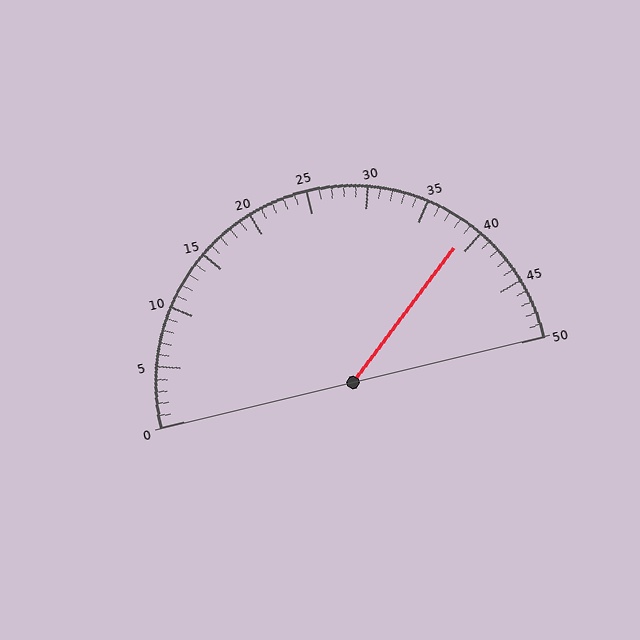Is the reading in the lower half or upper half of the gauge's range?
The reading is in the upper half of the range (0 to 50).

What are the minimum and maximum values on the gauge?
The gauge ranges from 0 to 50.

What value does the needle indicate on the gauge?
The needle indicates approximately 39.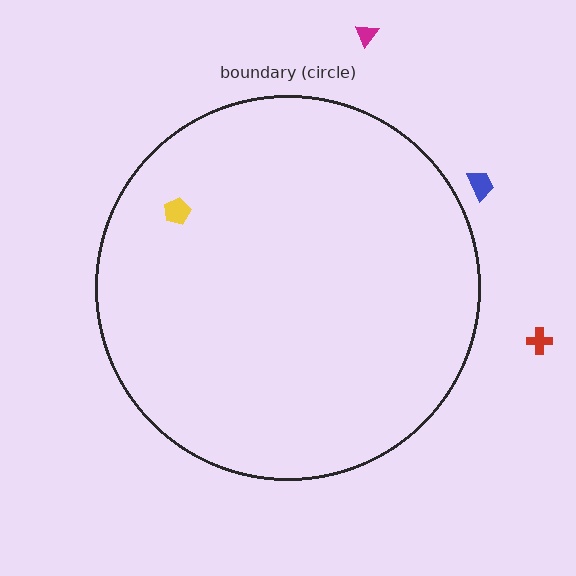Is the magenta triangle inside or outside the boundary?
Outside.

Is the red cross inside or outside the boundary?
Outside.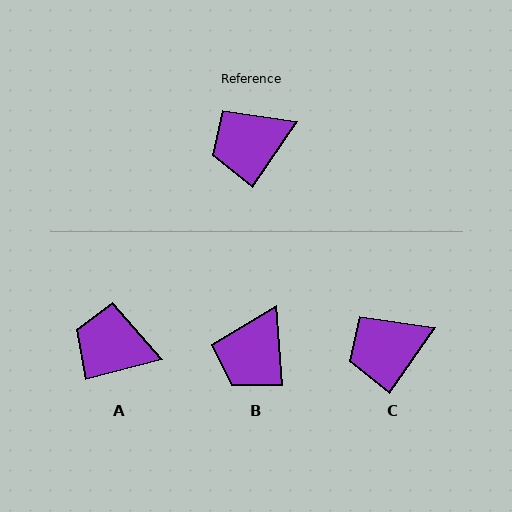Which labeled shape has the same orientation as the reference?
C.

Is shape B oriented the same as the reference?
No, it is off by about 39 degrees.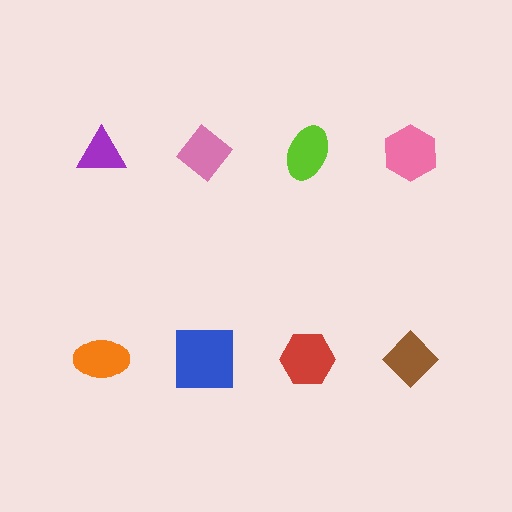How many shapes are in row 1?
4 shapes.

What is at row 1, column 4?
A pink hexagon.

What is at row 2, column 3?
A red hexagon.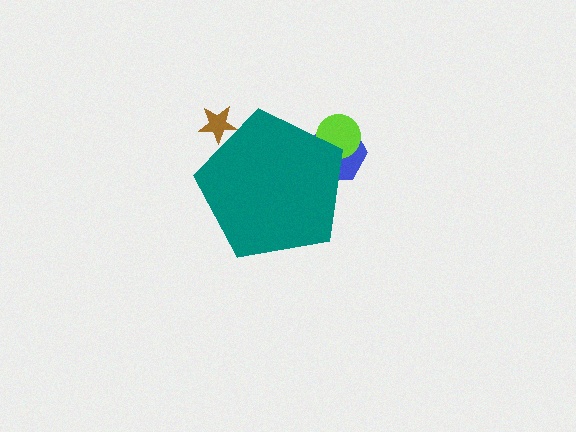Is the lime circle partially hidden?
Yes, the lime circle is partially hidden behind the teal pentagon.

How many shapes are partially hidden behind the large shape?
3 shapes are partially hidden.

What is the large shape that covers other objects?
A teal pentagon.